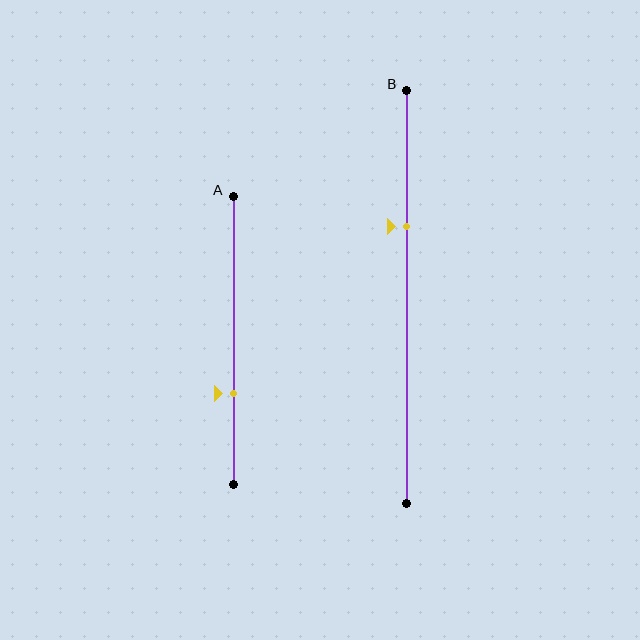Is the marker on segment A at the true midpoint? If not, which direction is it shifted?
No, the marker on segment A is shifted downward by about 18% of the segment length.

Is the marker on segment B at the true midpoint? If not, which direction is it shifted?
No, the marker on segment B is shifted upward by about 17% of the segment length.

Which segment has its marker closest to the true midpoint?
Segment B has its marker closest to the true midpoint.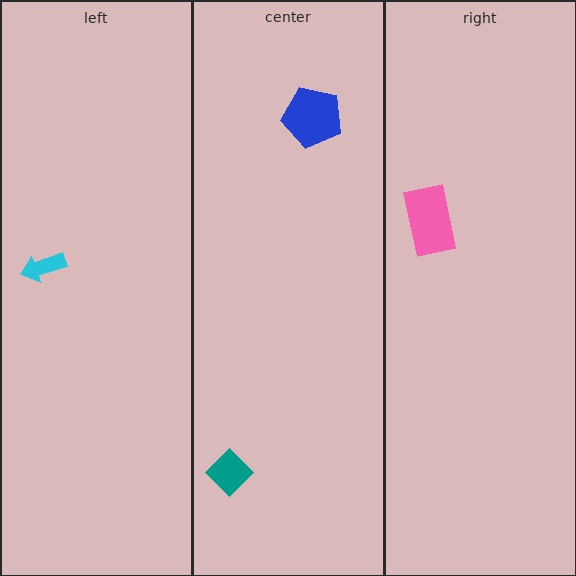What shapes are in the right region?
The pink rectangle.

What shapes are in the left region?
The cyan arrow.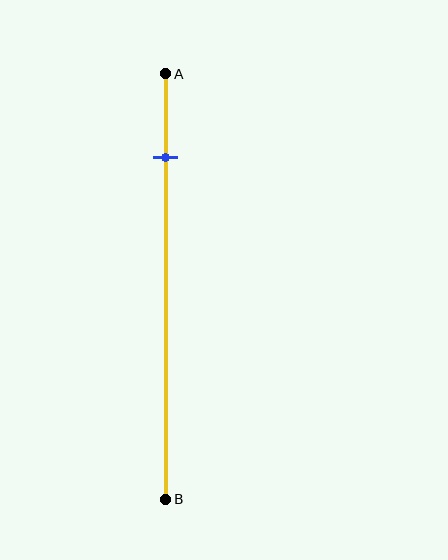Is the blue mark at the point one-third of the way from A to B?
No, the mark is at about 20% from A, not at the 33% one-third point.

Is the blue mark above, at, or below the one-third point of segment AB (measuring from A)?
The blue mark is above the one-third point of segment AB.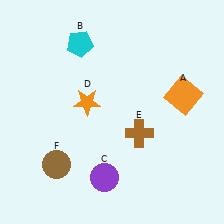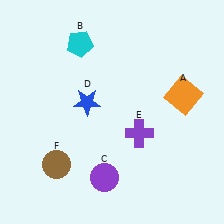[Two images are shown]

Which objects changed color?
D changed from orange to blue. E changed from brown to purple.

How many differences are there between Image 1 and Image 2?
There are 2 differences between the two images.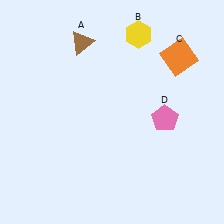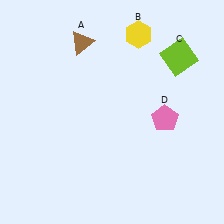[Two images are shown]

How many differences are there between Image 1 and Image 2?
There is 1 difference between the two images.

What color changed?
The square (C) changed from orange in Image 1 to lime in Image 2.